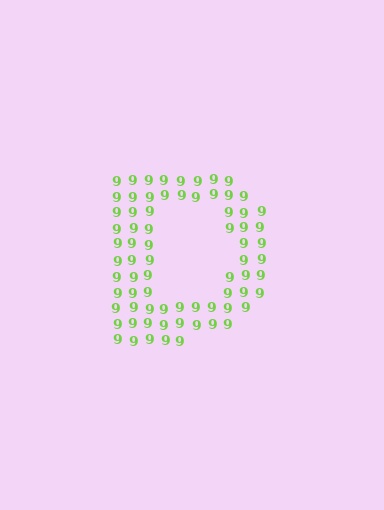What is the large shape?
The large shape is the letter D.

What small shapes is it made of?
It is made of small digit 9's.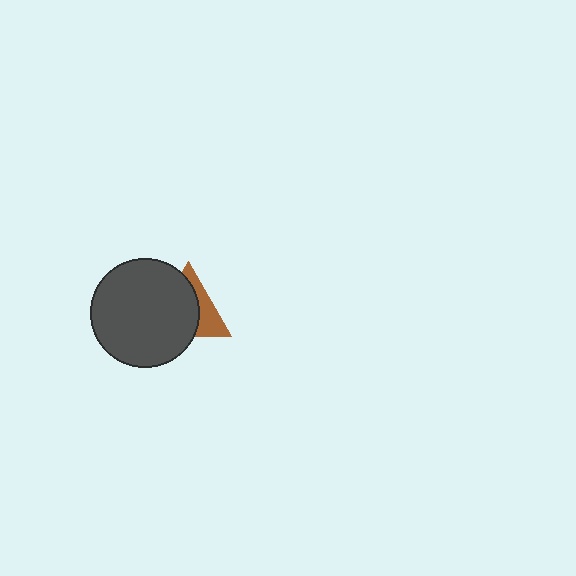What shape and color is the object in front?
The object in front is a dark gray circle.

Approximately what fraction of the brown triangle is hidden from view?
Roughly 63% of the brown triangle is hidden behind the dark gray circle.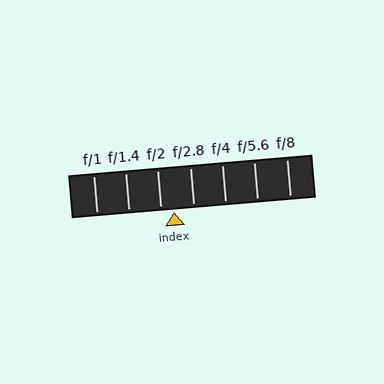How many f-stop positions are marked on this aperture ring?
There are 7 f-stop positions marked.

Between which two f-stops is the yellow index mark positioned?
The index mark is between f/2 and f/2.8.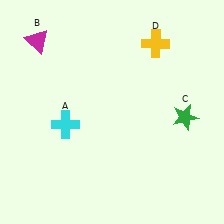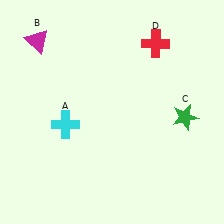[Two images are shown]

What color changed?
The cross (D) changed from yellow in Image 1 to red in Image 2.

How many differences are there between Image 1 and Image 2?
There is 1 difference between the two images.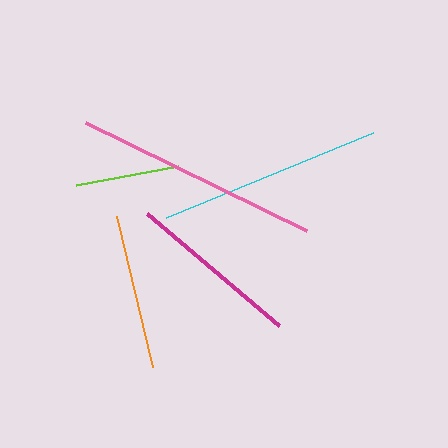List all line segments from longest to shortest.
From longest to shortest: pink, cyan, magenta, orange, lime.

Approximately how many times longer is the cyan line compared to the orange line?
The cyan line is approximately 1.4 times the length of the orange line.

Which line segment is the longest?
The pink line is the longest at approximately 246 pixels.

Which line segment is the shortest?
The lime line is the shortest at approximately 104 pixels.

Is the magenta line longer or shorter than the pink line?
The pink line is longer than the magenta line.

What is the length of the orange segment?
The orange segment is approximately 156 pixels long.